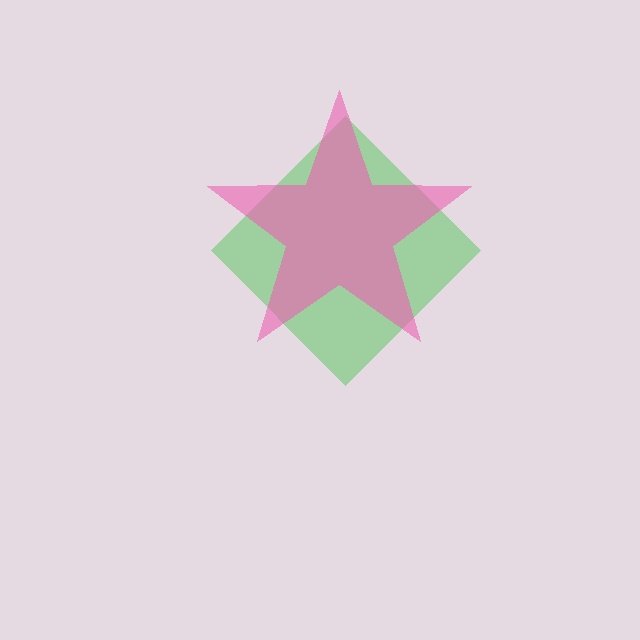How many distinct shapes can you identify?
There are 2 distinct shapes: a green diamond, a pink star.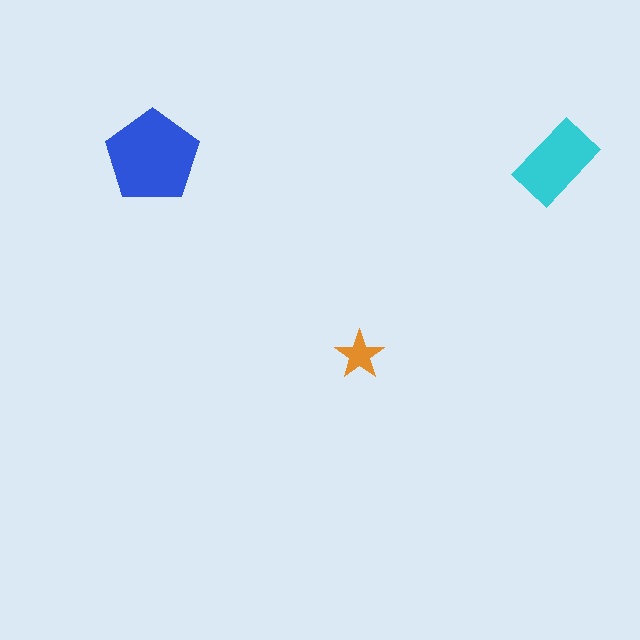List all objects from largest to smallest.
The blue pentagon, the cyan rectangle, the orange star.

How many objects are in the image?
There are 3 objects in the image.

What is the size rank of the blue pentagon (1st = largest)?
1st.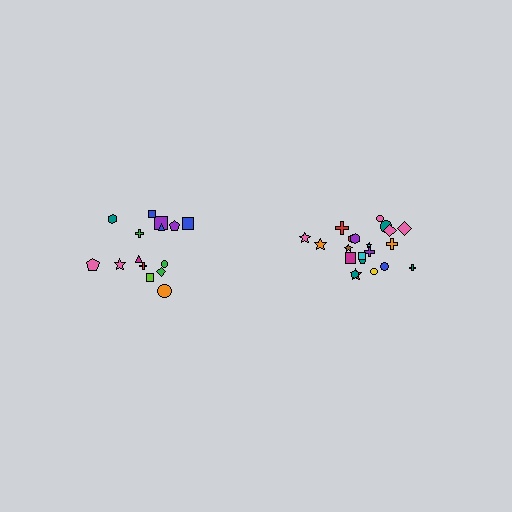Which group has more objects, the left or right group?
The right group.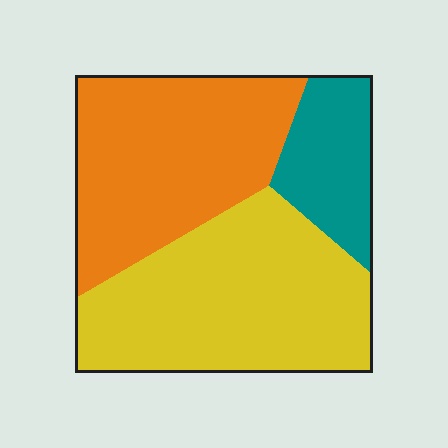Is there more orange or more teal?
Orange.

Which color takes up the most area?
Yellow, at roughly 45%.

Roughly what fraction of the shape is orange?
Orange covers 39% of the shape.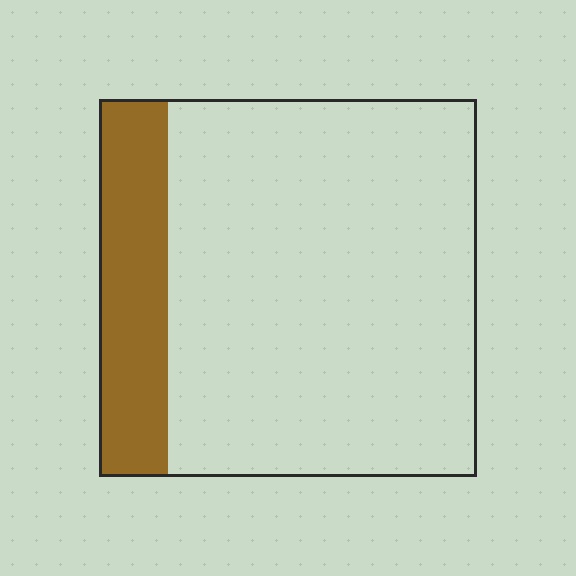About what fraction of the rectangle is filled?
About one sixth (1/6).